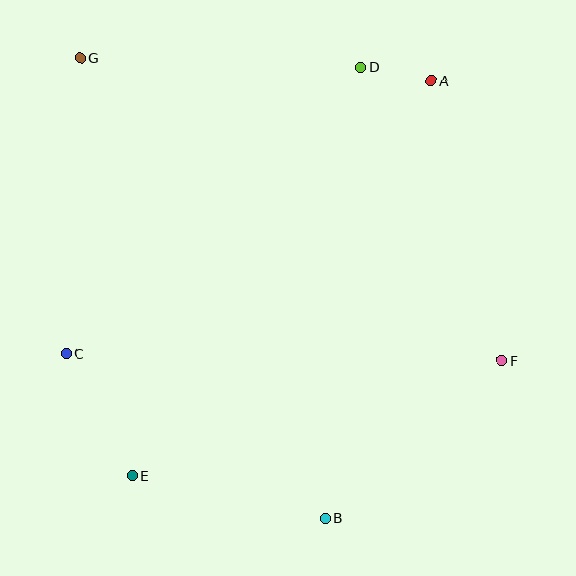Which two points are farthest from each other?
Points B and G are farthest from each other.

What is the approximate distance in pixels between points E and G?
The distance between E and G is approximately 421 pixels.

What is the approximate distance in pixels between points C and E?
The distance between C and E is approximately 139 pixels.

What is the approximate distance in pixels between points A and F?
The distance between A and F is approximately 289 pixels.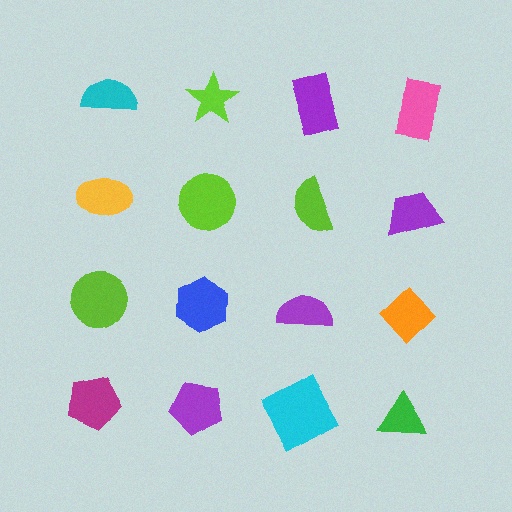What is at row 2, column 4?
A purple trapezoid.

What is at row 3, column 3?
A purple semicircle.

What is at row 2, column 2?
A lime circle.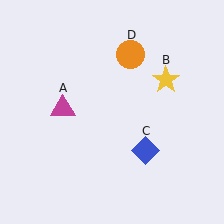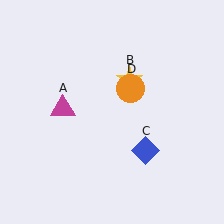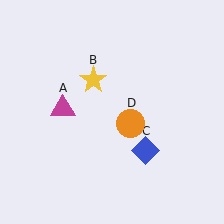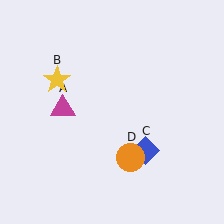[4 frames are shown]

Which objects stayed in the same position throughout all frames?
Magenta triangle (object A) and blue diamond (object C) remained stationary.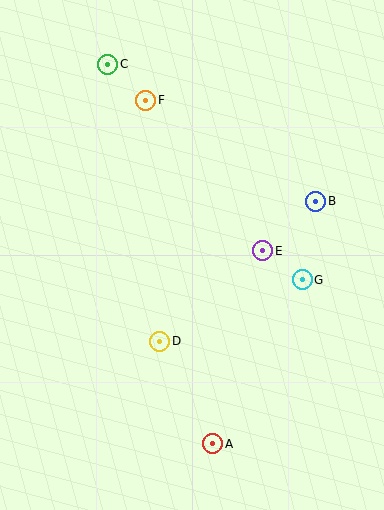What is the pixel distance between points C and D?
The distance between C and D is 282 pixels.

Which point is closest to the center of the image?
Point E at (263, 251) is closest to the center.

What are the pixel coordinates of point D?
Point D is at (160, 341).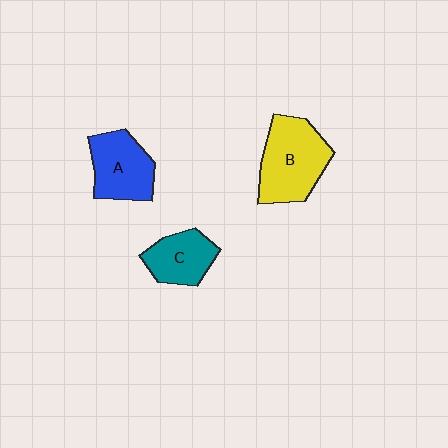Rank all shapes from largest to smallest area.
From largest to smallest: B (yellow), A (blue), C (teal).